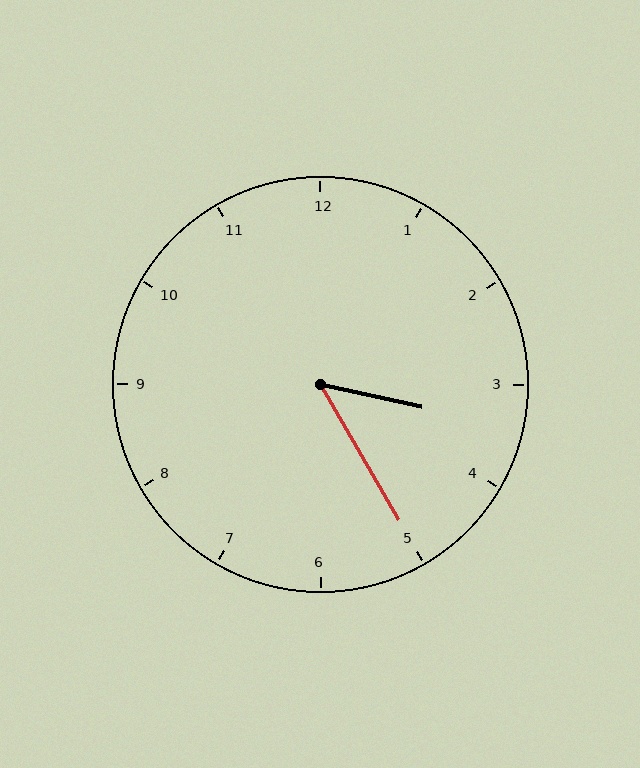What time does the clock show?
3:25.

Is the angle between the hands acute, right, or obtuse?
It is acute.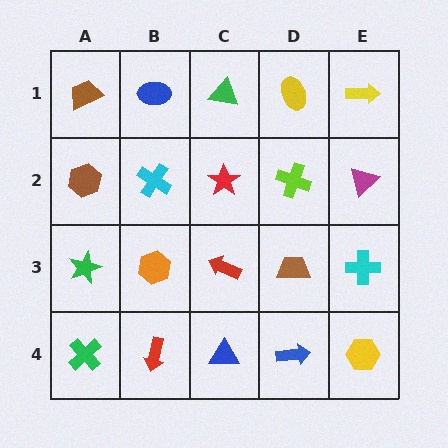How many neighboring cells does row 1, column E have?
2.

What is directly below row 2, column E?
A cyan cross.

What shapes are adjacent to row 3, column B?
A cyan cross (row 2, column B), a red arrow (row 4, column B), a green star (row 3, column A), a red arrow (row 3, column C).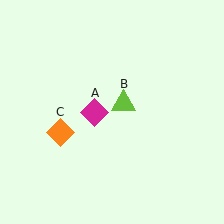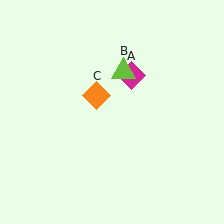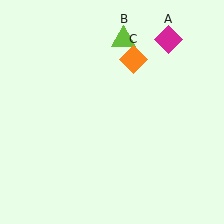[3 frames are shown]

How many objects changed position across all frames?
3 objects changed position: magenta diamond (object A), lime triangle (object B), orange diamond (object C).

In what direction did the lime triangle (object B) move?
The lime triangle (object B) moved up.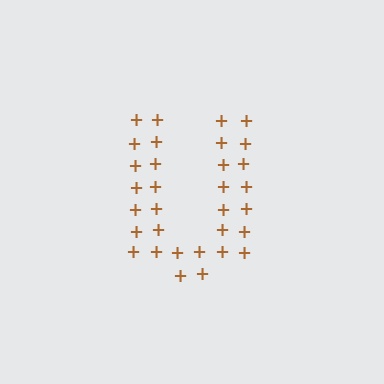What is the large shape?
The large shape is the letter U.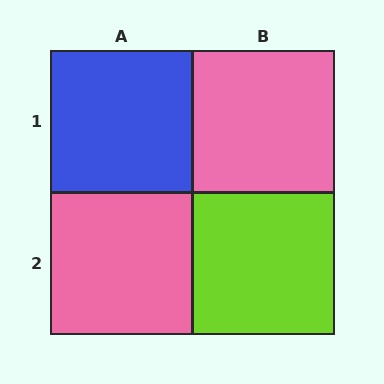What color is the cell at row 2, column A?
Pink.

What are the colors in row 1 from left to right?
Blue, pink.